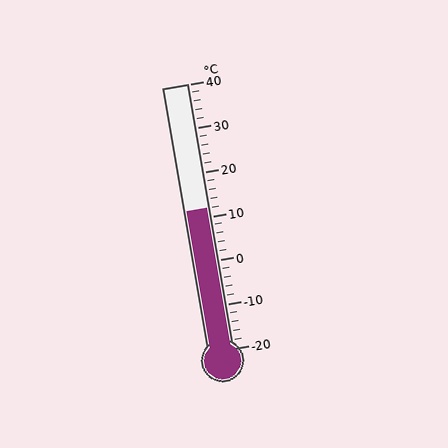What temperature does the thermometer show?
The thermometer shows approximately 12°C.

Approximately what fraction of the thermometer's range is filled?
The thermometer is filled to approximately 55% of its range.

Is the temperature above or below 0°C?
The temperature is above 0°C.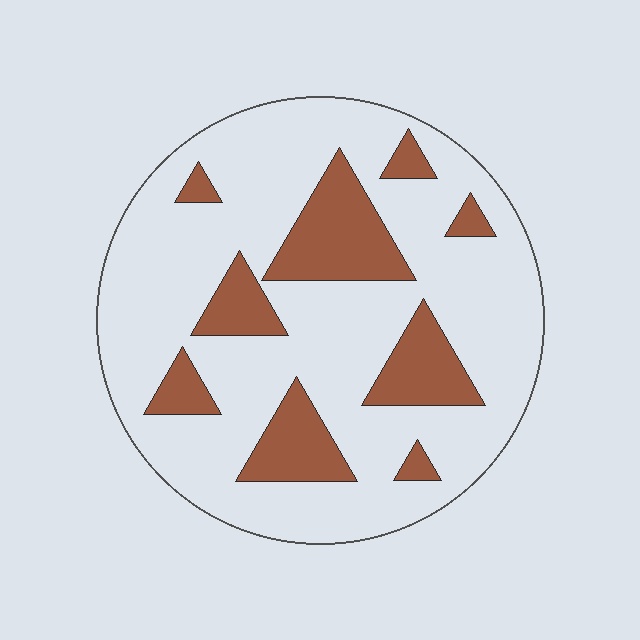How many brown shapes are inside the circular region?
9.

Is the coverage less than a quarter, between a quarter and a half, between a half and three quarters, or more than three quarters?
Less than a quarter.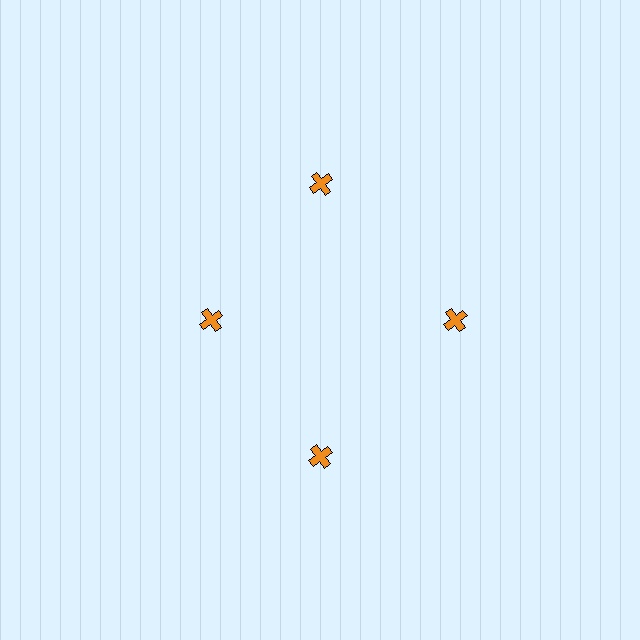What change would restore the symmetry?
The symmetry would be restored by moving it outward, back onto the ring so that all 4 crosses sit at equal angles and equal distance from the center.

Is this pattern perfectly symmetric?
No. The 4 orange crosses are arranged in a ring, but one element near the 9 o'clock position is pulled inward toward the center, breaking the 4-fold rotational symmetry.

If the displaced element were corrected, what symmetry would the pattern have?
It would have 4-fold rotational symmetry — the pattern would map onto itself every 90 degrees.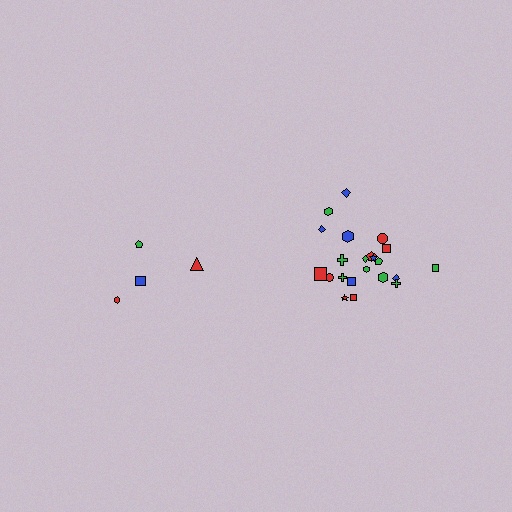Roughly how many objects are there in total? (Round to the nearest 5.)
Roughly 25 objects in total.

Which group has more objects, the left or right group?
The right group.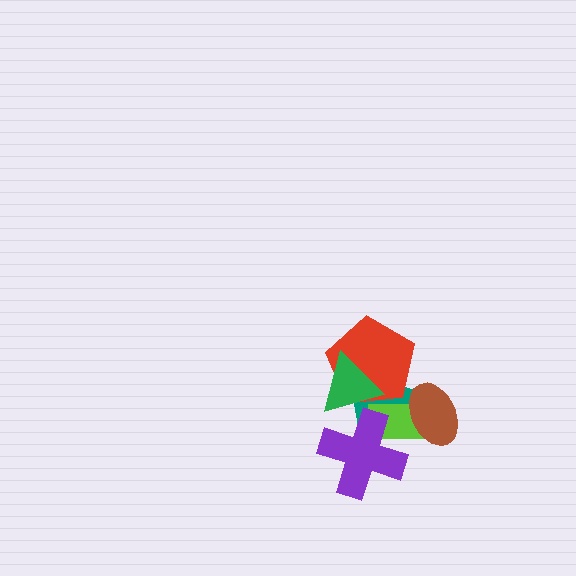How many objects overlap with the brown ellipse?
2 objects overlap with the brown ellipse.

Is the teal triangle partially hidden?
Yes, it is partially covered by another shape.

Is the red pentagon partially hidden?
Yes, it is partially covered by another shape.